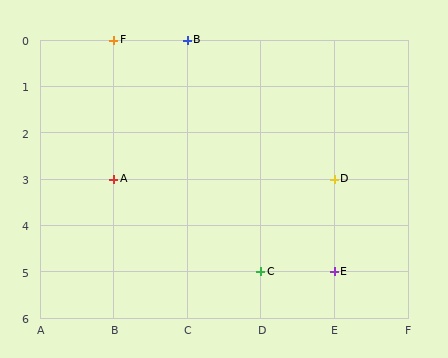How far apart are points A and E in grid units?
Points A and E are 3 columns and 2 rows apart (about 3.6 grid units diagonally).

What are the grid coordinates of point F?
Point F is at grid coordinates (B, 0).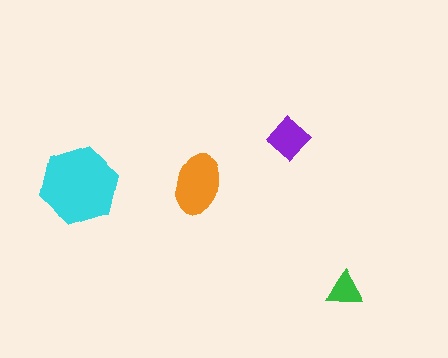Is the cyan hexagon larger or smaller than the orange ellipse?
Larger.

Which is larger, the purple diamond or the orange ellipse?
The orange ellipse.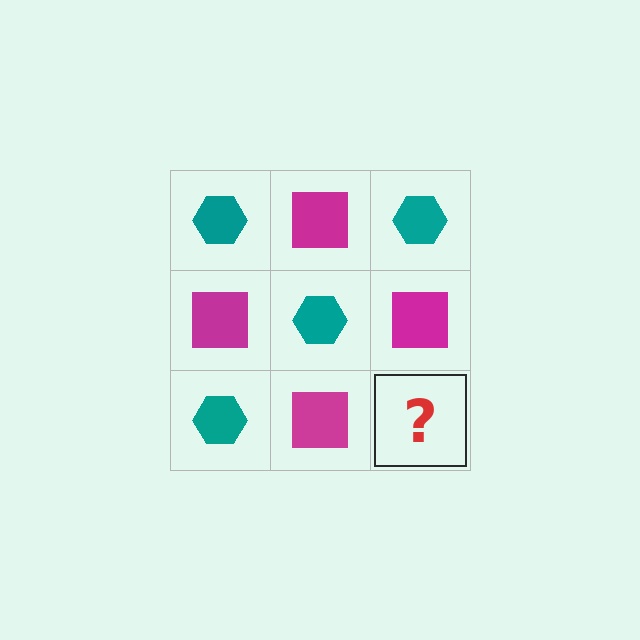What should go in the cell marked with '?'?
The missing cell should contain a teal hexagon.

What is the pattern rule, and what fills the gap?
The rule is that it alternates teal hexagon and magenta square in a checkerboard pattern. The gap should be filled with a teal hexagon.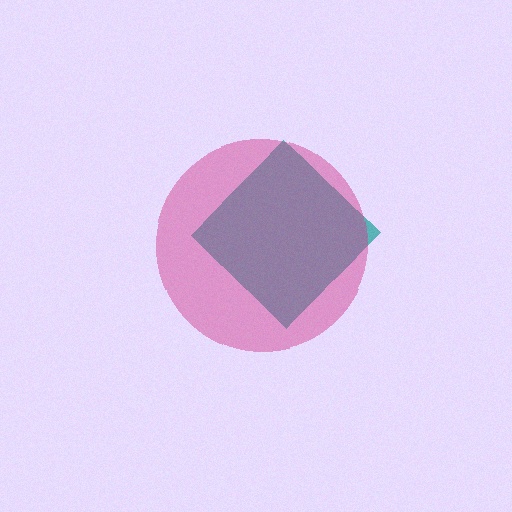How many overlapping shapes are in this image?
There are 2 overlapping shapes in the image.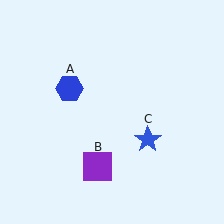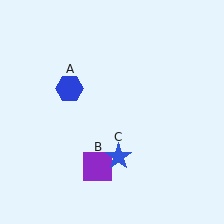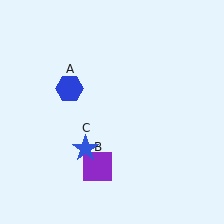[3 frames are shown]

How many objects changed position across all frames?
1 object changed position: blue star (object C).